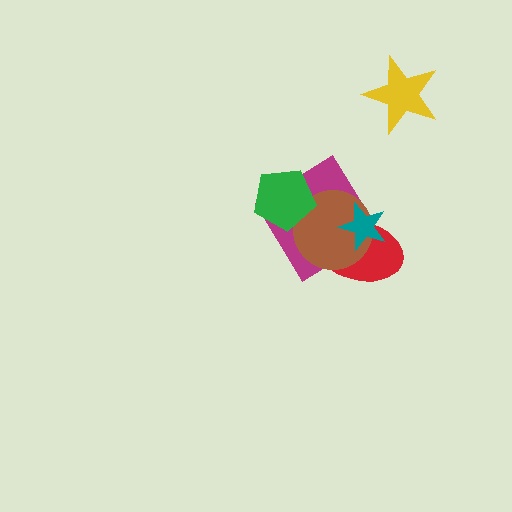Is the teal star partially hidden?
No, no other shape covers it.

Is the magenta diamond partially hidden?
Yes, it is partially covered by another shape.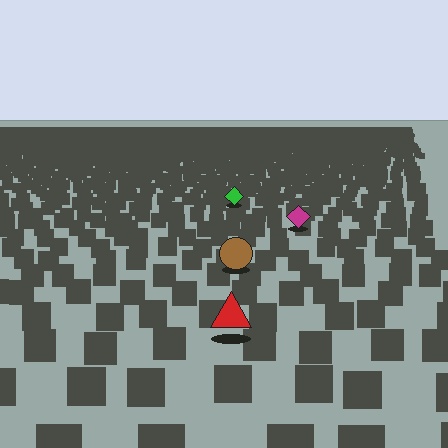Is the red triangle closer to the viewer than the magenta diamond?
Yes. The red triangle is closer — you can tell from the texture gradient: the ground texture is coarser near it.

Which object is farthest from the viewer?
The green diamond is farthest from the viewer. It appears smaller and the ground texture around it is denser.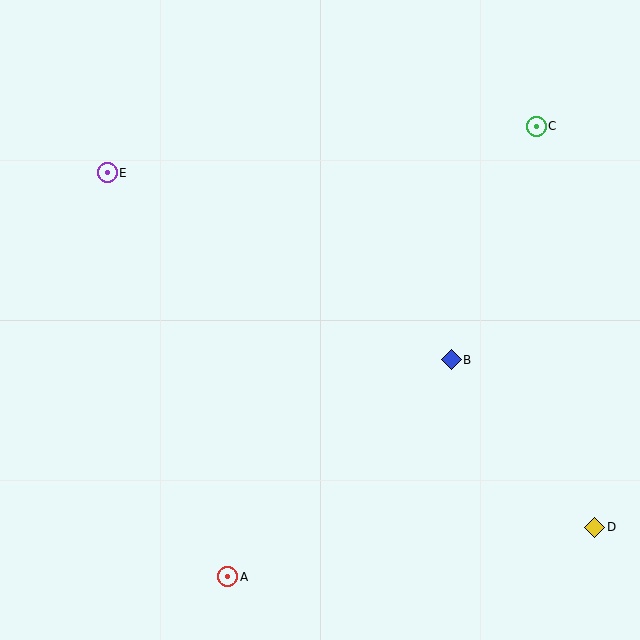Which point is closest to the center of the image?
Point B at (451, 360) is closest to the center.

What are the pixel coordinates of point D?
Point D is at (595, 527).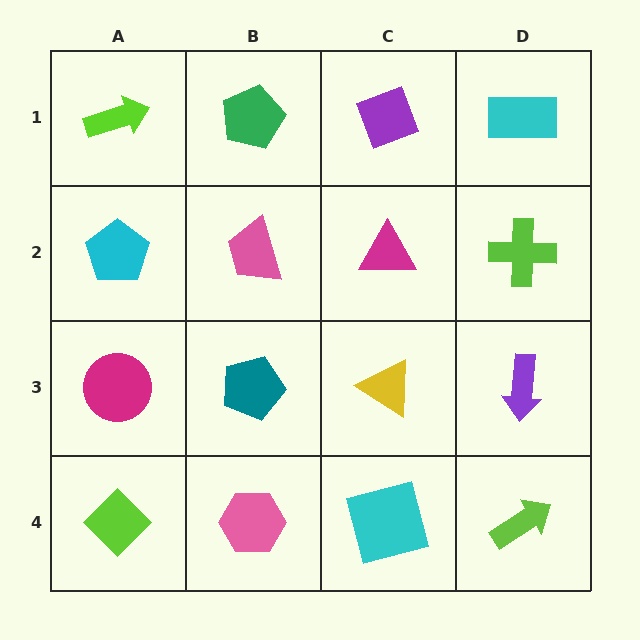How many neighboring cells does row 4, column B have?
3.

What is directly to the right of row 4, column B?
A cyan square.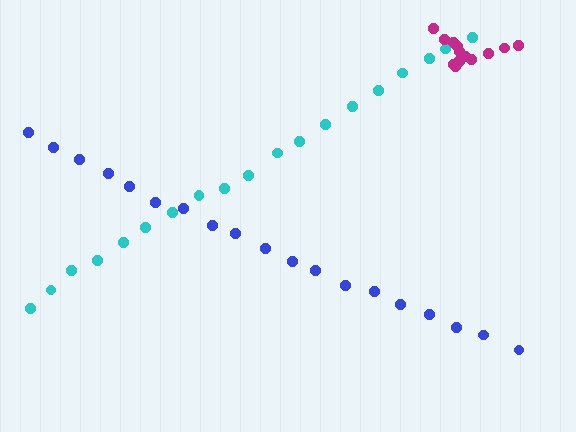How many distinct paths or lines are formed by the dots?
There are 3 distinct paths.